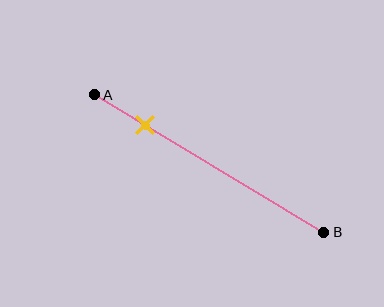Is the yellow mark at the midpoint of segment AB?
No, the mark is at about 20% from A, not at the 50% midpoint.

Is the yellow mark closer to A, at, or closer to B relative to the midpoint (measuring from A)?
The yellow mark is closer to point A than the midpoint of segment AB.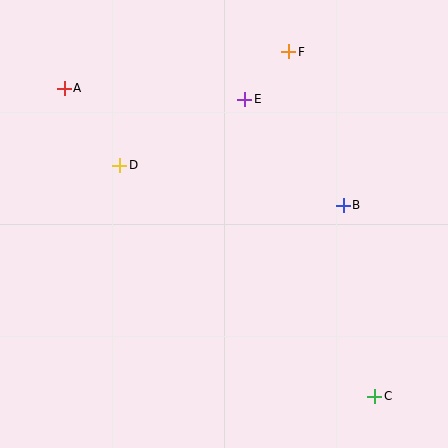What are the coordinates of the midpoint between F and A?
The midpoint between F and A is at (176, 70).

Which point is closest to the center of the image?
Point D at (120, 165) is closest to the center.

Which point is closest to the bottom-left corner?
Point D is closest to the bottom-left corner.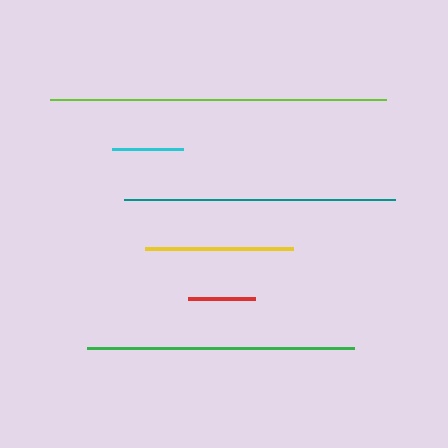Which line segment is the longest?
The lime line is the longest at approximately 336 pixels.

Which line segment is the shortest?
The red line is the shortest at approximately 67 pixels.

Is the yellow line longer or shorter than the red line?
The yellow line is longer than the red line.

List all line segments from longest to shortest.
From longest to shortest: lime, teal, green, yellow, cyan, red.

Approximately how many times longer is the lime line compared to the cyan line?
The lime line is approximately 4.7 times the length of the cyan line.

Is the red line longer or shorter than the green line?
The green line is longer than the red line.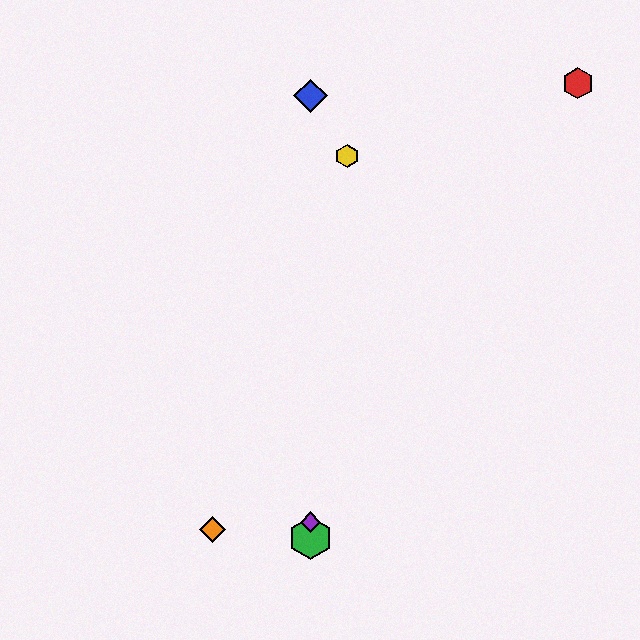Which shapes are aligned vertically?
The blue diamond, the green hexagon, the purple diamond are aligned vertically.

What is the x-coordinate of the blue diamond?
The blue diamond is at x≈310.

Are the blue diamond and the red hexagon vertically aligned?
No, the blue diamond is at x≈310 and the red hexagon is at x≈578.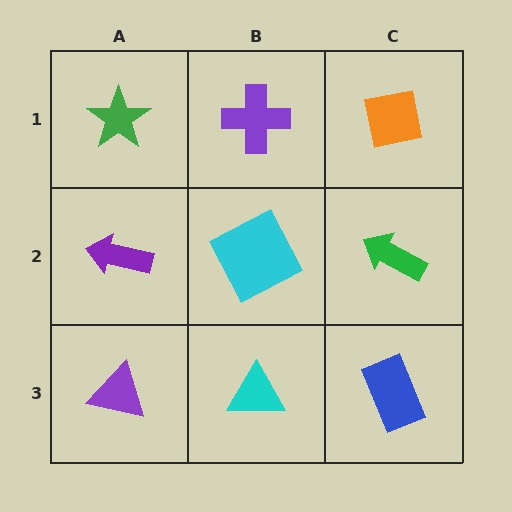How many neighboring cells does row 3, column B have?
3.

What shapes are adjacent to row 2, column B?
A purple cross (row 1, column B), a cyan triangle (row 3, column B), a purple arrow (row 2, column A), a green arrow (row 2, column C).